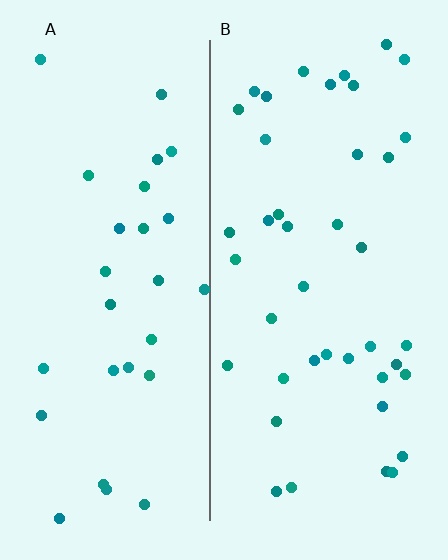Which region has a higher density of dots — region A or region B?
B (the right).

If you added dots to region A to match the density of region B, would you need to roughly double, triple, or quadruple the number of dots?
Approximately double.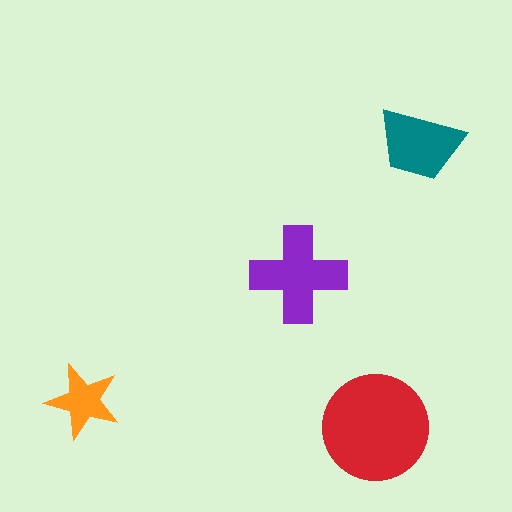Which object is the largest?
The red circle.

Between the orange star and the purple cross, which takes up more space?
The purple cross.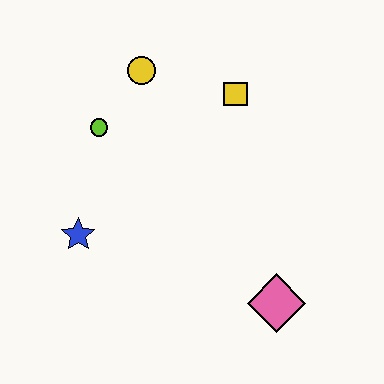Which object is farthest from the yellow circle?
The pink diamond is farthest from the yellow circle.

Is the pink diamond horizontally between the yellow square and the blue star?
No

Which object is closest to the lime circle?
The yellow circle is closest to the lime circle.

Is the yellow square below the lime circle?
No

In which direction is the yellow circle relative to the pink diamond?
The yellow circle is above the pink diamond.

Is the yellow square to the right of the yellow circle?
Yes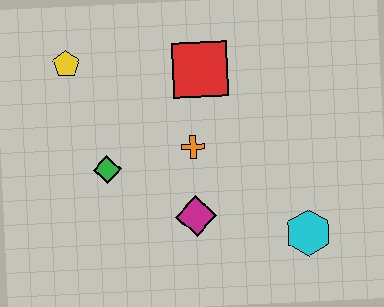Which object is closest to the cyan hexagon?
The magenta diamond is closest to the cyan hexagon.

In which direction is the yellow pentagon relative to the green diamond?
The yellow pentagon is above the green diamond.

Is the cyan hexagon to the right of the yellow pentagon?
Yes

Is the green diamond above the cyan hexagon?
Yes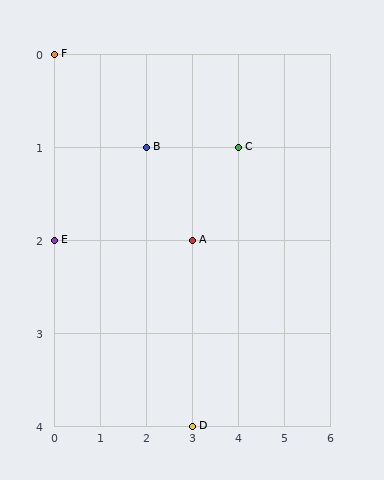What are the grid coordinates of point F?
Point F is at grid coordinates (0, 0).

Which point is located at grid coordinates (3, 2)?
Point A is at (3, 2).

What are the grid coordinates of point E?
Point E is at grid coordinates (0, 2).